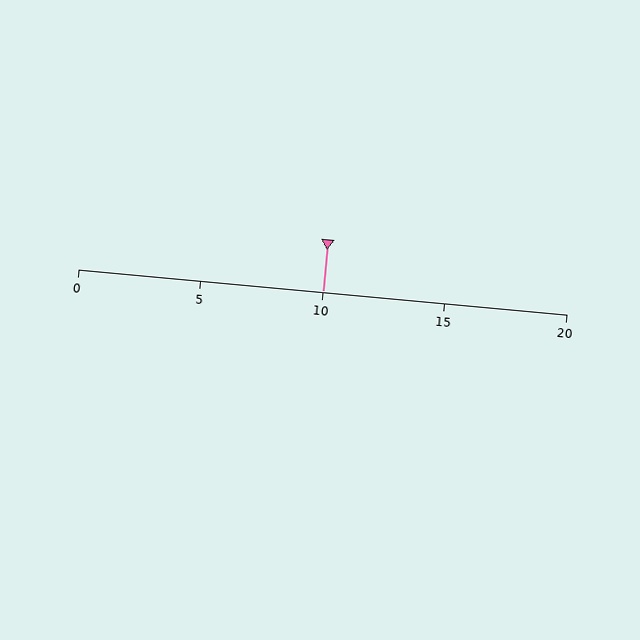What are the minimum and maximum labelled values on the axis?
The axis runs from 0 to 20.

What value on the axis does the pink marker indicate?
The marker indicates approximately 10.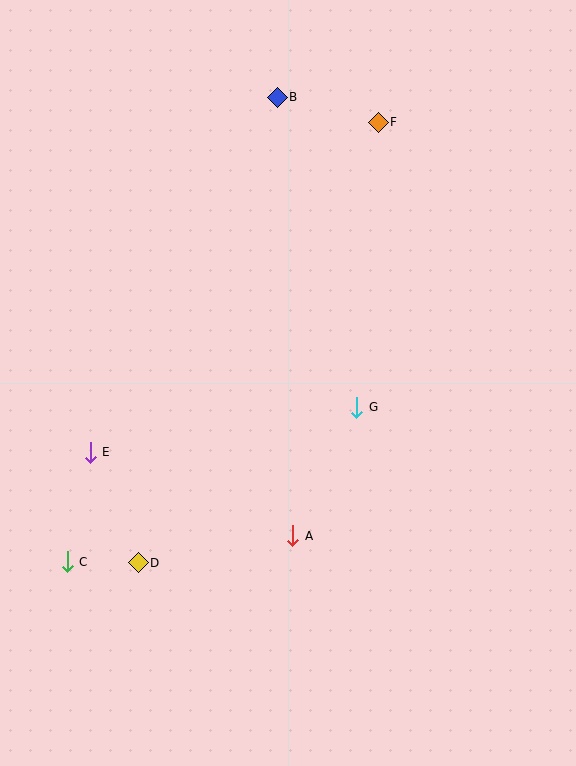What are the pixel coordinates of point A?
Point A is at (293, 536).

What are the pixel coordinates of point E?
Point E is at (90, 452).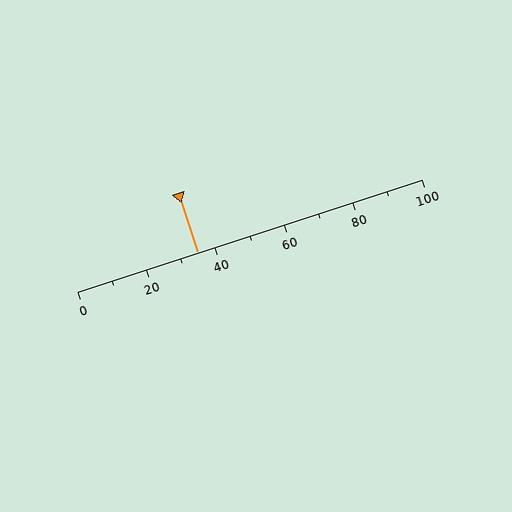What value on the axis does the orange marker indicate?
The marker indicates approximately 35.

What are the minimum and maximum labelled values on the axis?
The axis runs from 0 to 100.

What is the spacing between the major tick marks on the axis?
The major ticks are spaced 20 apart.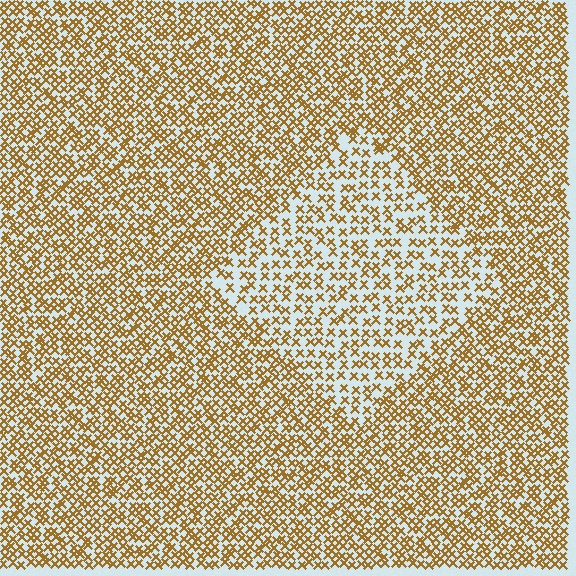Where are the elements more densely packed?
The elements are more densely packed outside the diamond boundary.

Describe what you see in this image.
The image contains small brown elements arranged at two different densities. A diamond-shaped region is visible where the elements are less densely packed than the surrounding area.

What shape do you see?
I see a diamond.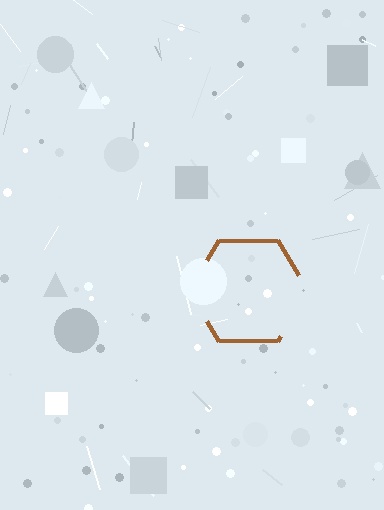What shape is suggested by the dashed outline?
The dashed outline suggests a hexagon.